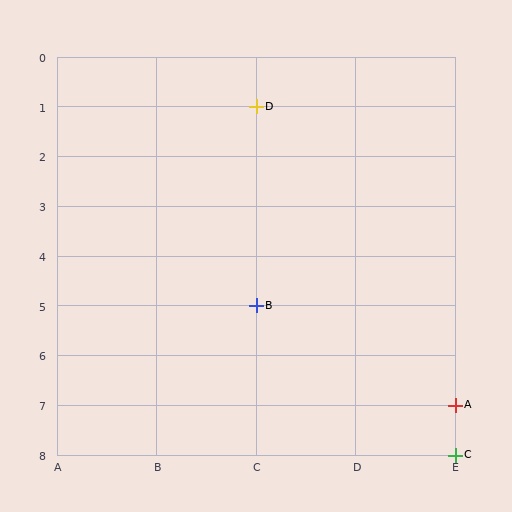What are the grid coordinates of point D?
Point D is at grid coordinates (C, 1).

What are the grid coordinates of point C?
Point C is at grid coordinates (E, 8).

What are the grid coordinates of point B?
Point B is at grid coordinates (C, 5).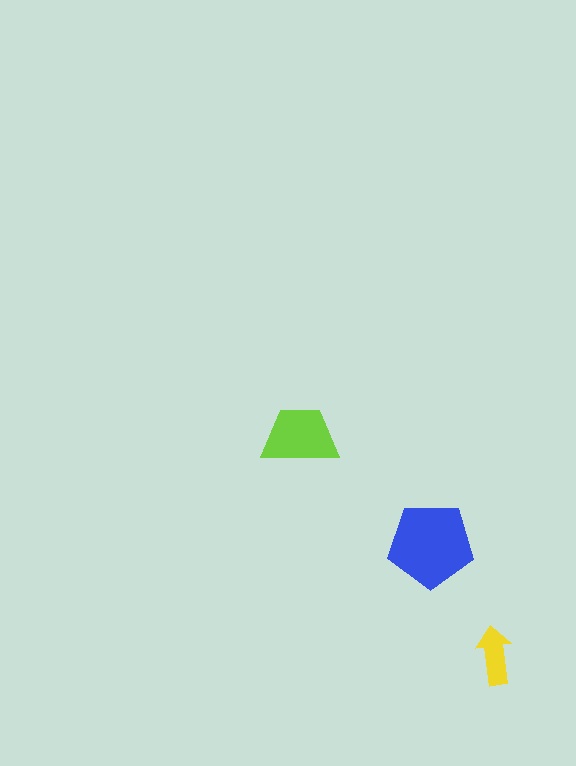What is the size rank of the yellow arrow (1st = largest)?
3rd.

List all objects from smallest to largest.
The yellow arrow, the lime trapezoid, the blue pentagon.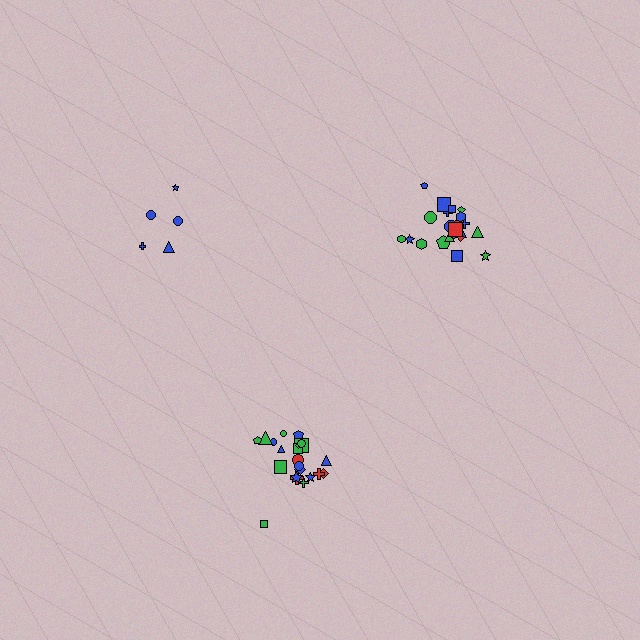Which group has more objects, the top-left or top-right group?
The top-right group.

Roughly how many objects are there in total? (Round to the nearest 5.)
Roughly 50 objects in total.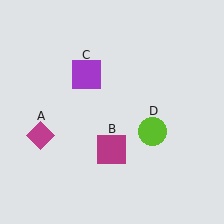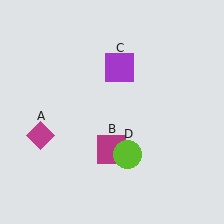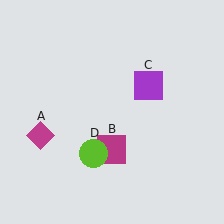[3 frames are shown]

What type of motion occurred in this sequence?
The purple square (object C), lime circle (object D) rotated clockwise around the center of the scene.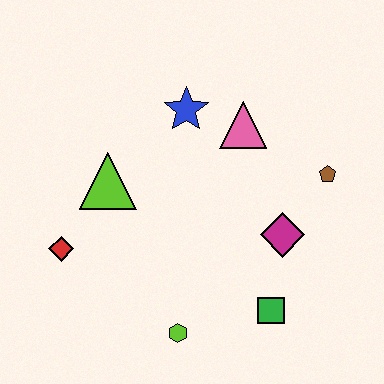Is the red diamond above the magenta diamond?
No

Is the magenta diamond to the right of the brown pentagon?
No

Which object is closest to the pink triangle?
The blue star is closest to the pink triangle.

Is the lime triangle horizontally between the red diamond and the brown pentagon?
Yes